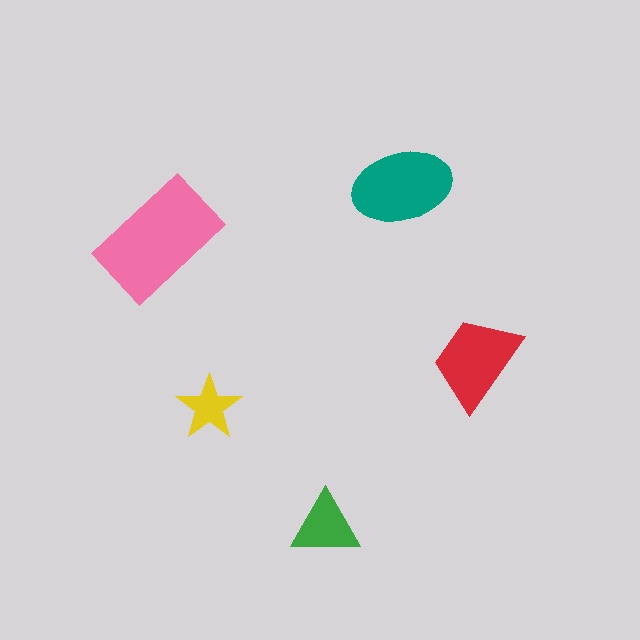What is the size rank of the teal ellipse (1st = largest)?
2nd.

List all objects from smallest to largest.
The yellow star, the green triangle, the red trapezoid, the teal ellipse, the pink rectangle.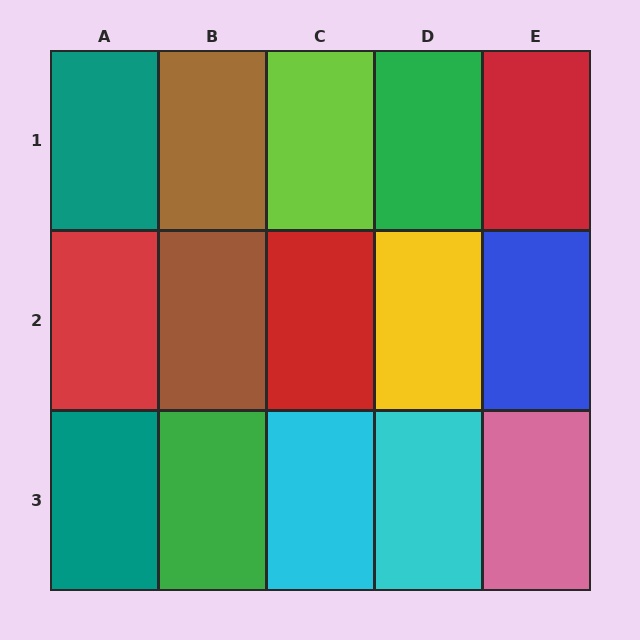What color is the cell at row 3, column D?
Cyan.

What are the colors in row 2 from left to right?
Red, brown, red, yellow, blue.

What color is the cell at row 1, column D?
Green.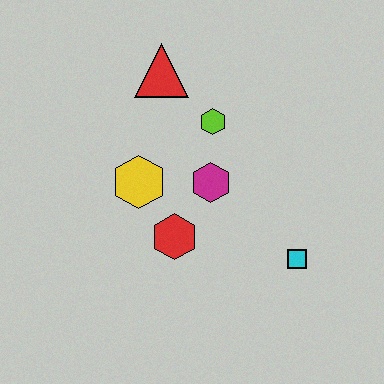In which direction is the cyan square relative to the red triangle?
The cyan square is below the red triangle.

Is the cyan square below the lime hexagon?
Yes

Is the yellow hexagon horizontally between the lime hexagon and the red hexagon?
No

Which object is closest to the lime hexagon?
The magenta hexagon is closest to the lime hexagon.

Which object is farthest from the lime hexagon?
The cyan square is farthest from the lime hexagon.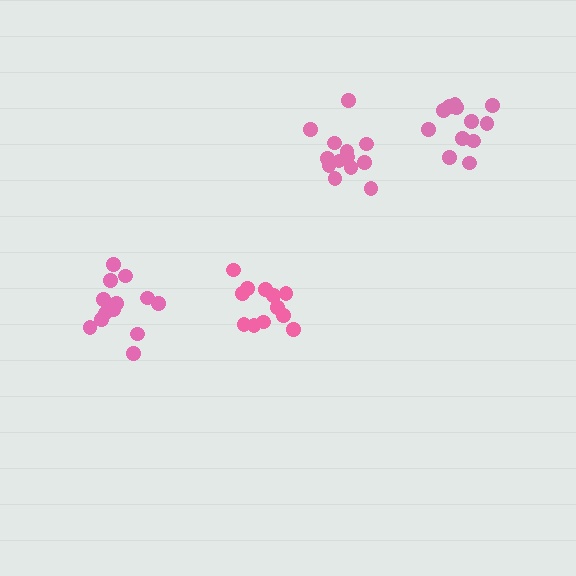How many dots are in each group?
Group 1: 13 dots, Group 2: 13 dots, Group 3: 12 dots, Group 4: 12 dots (50 total).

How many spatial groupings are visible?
There are 4 spatial groupings.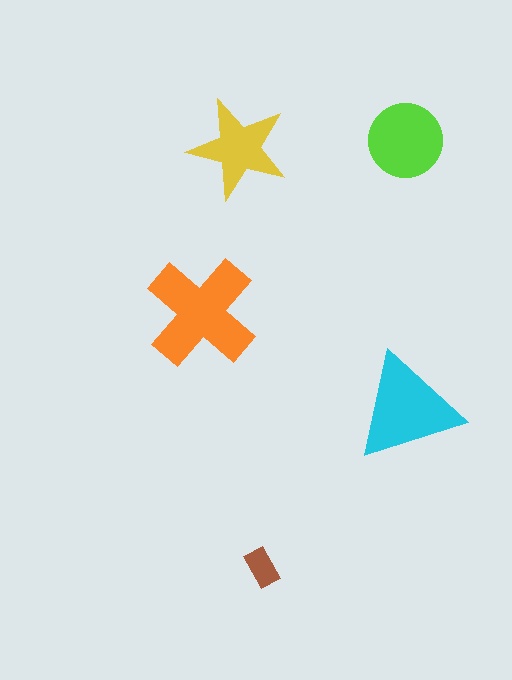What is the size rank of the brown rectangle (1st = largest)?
5th.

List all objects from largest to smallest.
The orange cross, the cyan triangle, the lime circle, the yellow star, the brown rectangle.